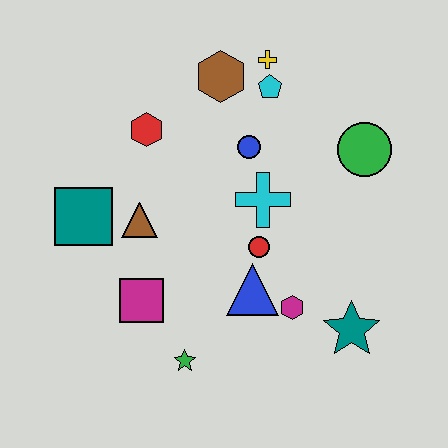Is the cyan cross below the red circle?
No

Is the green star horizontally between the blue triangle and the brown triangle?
Yes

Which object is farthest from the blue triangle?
The yellow cross is farthest from the blue triangle.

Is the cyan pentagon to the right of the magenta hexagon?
No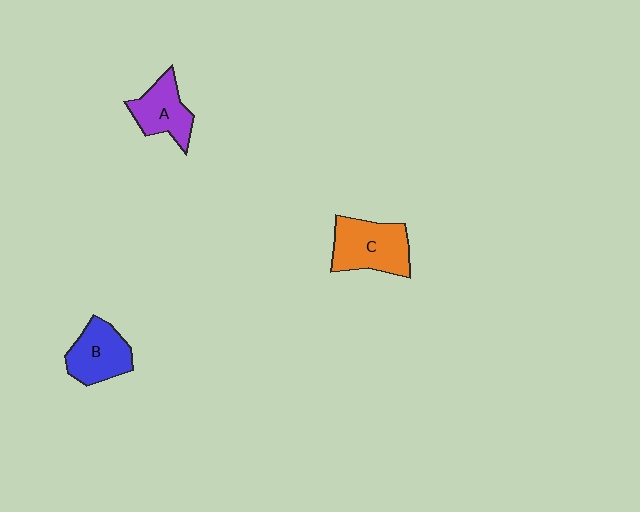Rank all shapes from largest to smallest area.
From largest to smallest: C (orange), B (blue), A (purple).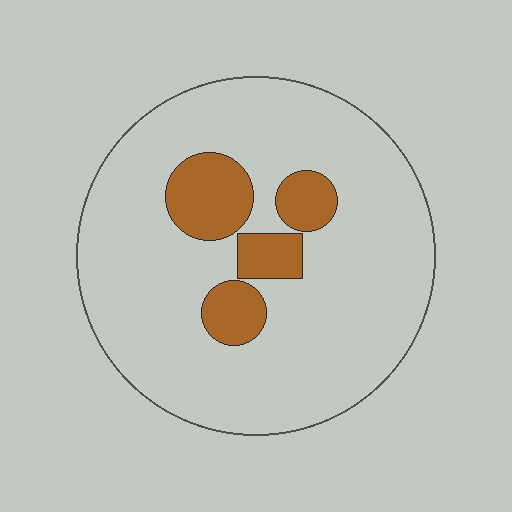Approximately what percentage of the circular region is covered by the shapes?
Approximately 15%.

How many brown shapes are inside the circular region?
4.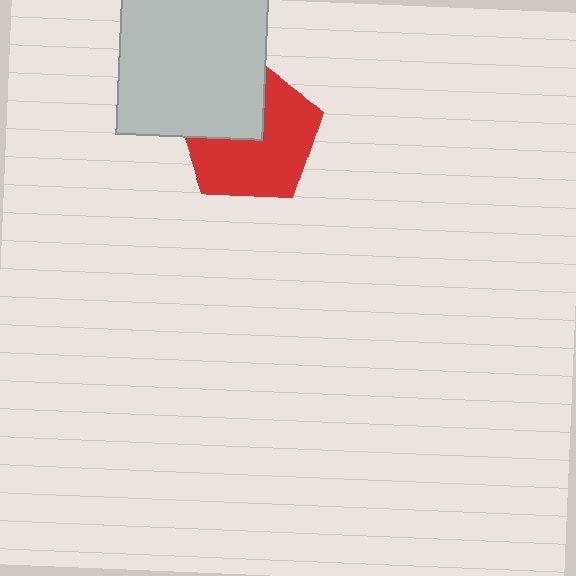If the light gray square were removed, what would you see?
You would see the complete red pentagon.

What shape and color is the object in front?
The object in front is a light gray square.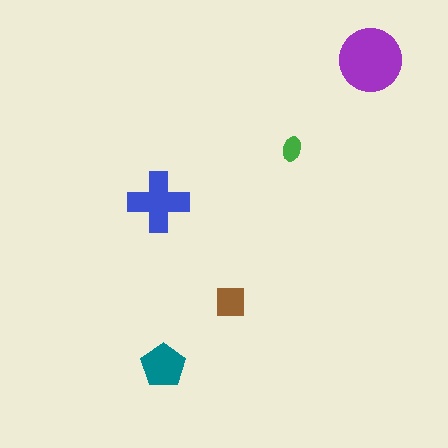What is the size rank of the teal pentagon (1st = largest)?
3rd.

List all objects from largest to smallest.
The purple circle, the blue cross, the teal pentagon, the brown square, the green ellipse.